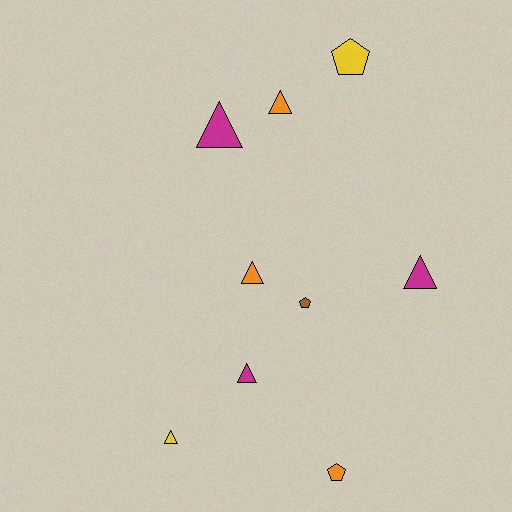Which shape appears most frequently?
Triangle, with 6 objects.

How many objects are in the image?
There are 9 objects.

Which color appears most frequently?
Magenta, with 3 objects.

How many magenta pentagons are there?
There are no magenta pentagons.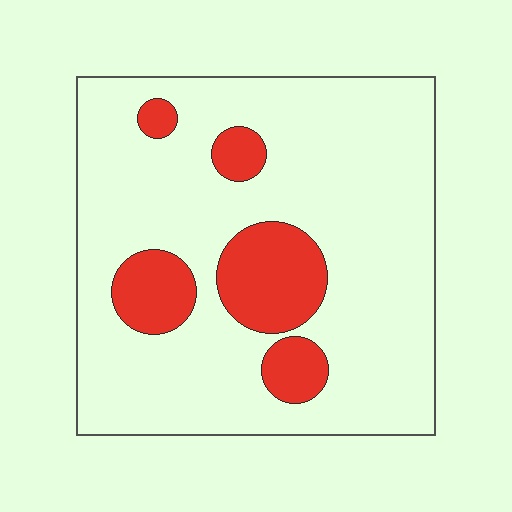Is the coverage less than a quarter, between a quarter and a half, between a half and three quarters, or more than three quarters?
Less than a quarter.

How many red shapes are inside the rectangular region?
5.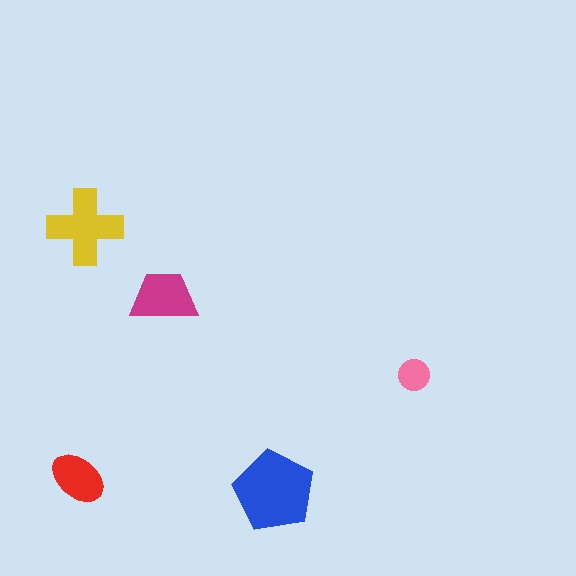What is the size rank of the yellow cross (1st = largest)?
2nd.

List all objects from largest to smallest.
The blue pentagon, the yellow cross, the magenta trapezoid, the red ellipse, the pink circle.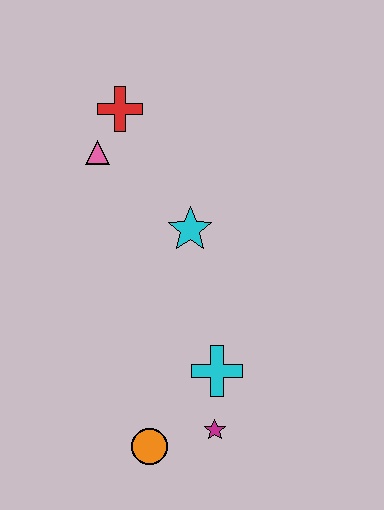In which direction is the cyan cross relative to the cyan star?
The cyan cross is below the cyan star.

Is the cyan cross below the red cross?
Yes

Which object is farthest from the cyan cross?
The red cross is farthest from the cyan cross.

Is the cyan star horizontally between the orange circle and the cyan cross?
Yes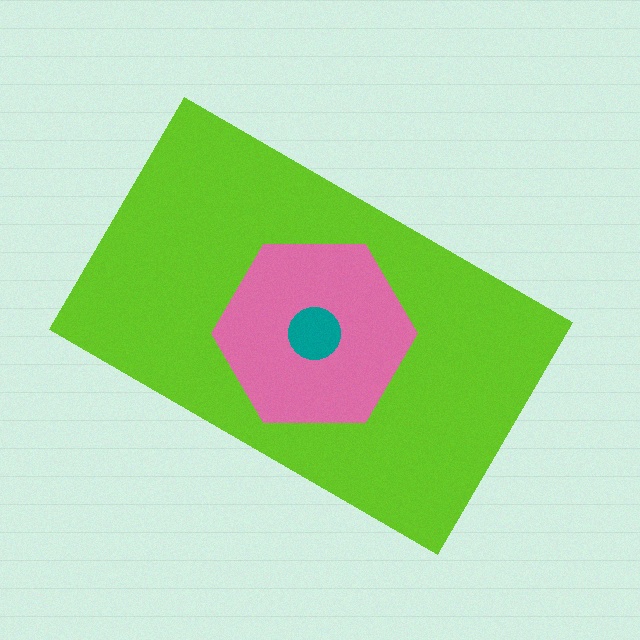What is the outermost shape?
The lime rectangle.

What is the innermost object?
The teal circle.